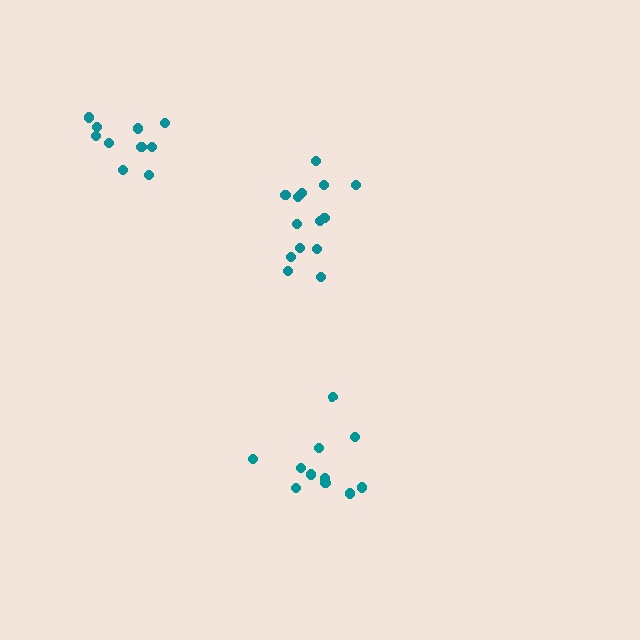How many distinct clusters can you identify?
There are 3 distinct clusters.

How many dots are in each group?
Group 1: 14 dots, Group 2: 12 dots, Group 3: 10 dots (36 total).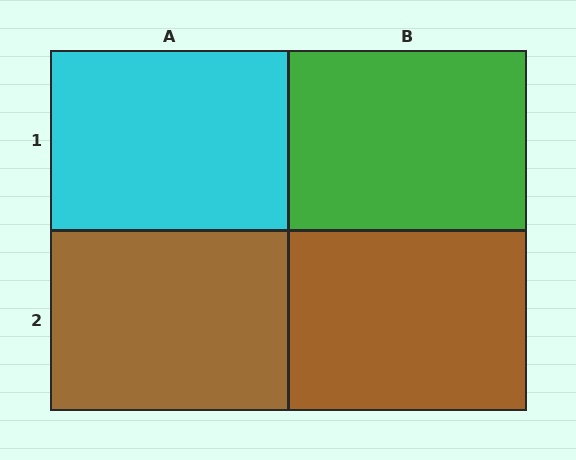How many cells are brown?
2 cells are brown.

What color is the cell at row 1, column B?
Green.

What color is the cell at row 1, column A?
Cyan.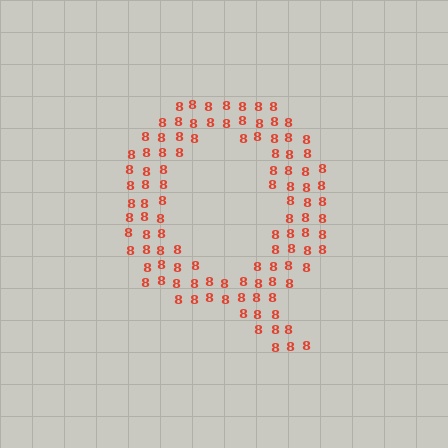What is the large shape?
The large shape is the letter Q.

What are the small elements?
The small elements are digit 8's.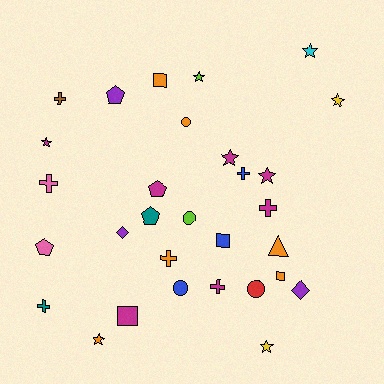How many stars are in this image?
There are 8 stars.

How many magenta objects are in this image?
There are 7 magenta objects.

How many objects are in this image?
There are 30 objects.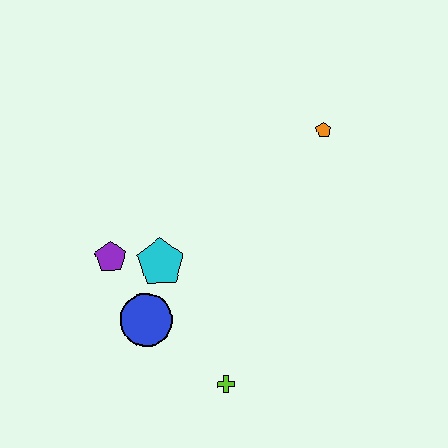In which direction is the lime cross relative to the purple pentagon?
The lime cross is below the purple pentagon.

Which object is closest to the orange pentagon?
The cyan pentagon is closest to the orange pentagon.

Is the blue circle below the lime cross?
No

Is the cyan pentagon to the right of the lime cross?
No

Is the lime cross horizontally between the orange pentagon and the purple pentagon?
Yes